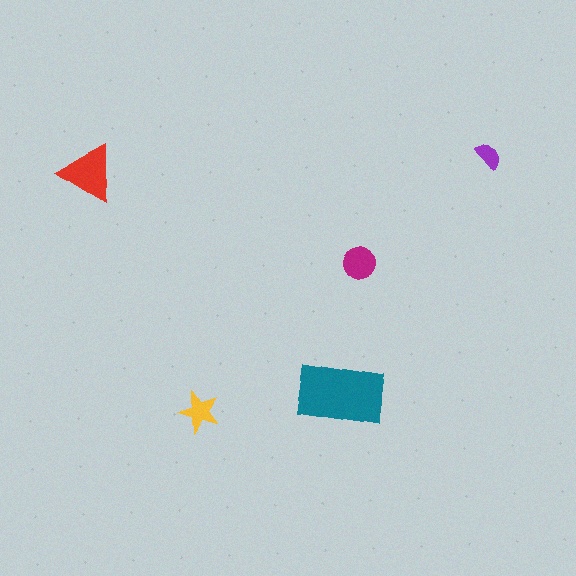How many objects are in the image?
There are 5 objects in the image.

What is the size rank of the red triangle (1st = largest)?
2nd.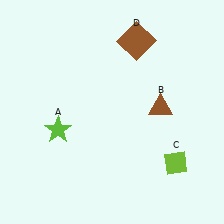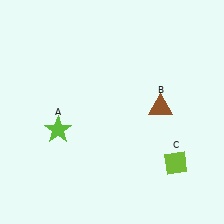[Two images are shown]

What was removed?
The brown square (D) was removed in Image 2.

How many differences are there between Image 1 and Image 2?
There is 1 difference between the two images.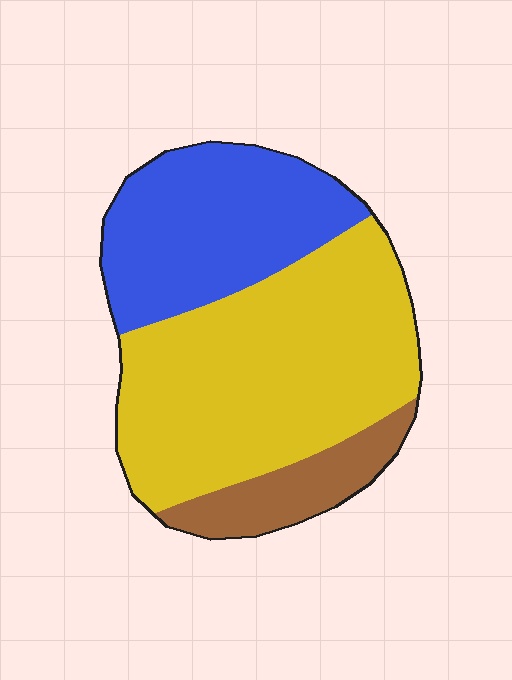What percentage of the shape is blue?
Blue covers around 30% of the shape.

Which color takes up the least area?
Brown, at roughly 15%.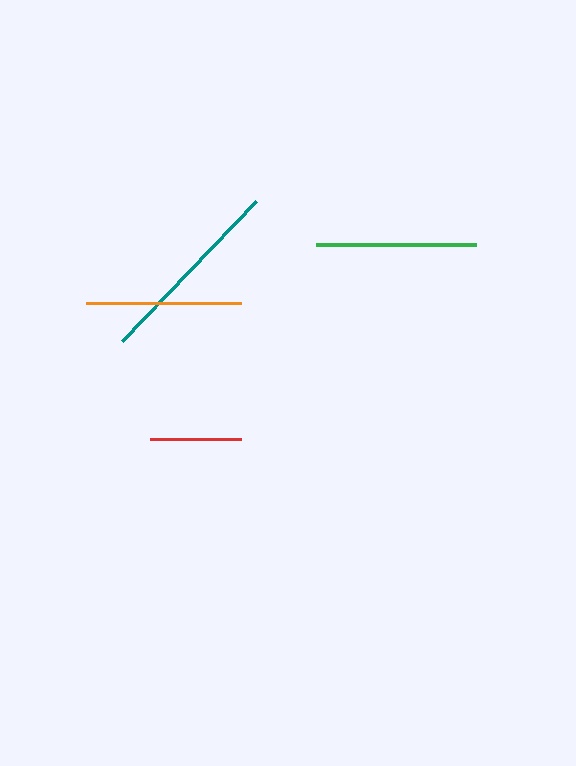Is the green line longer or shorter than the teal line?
The teal line is longer than the green line.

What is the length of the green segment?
The green segment is approximately 160 pixels long.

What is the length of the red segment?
The red segment is approximately 90 pixels long.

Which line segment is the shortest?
The red line is the shortest at approximately 90 pixels.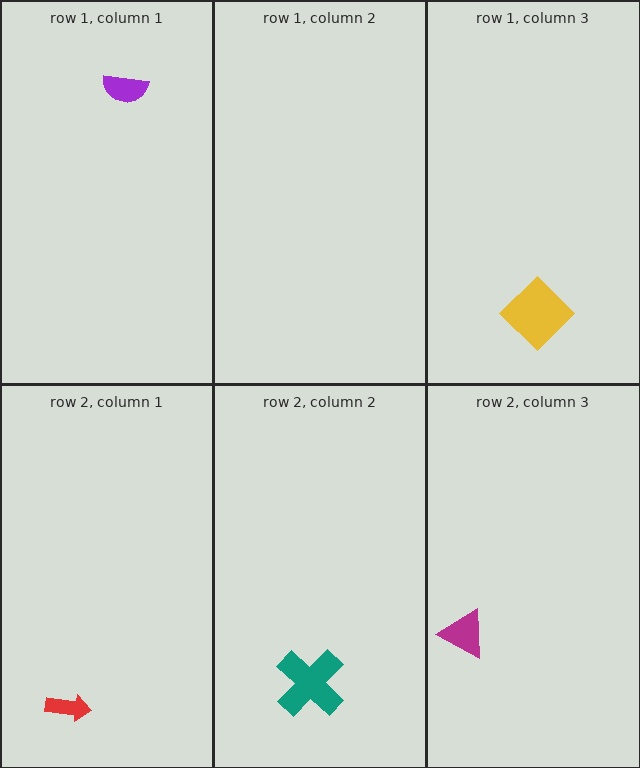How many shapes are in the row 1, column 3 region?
1.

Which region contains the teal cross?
The row 2, column 2 region.